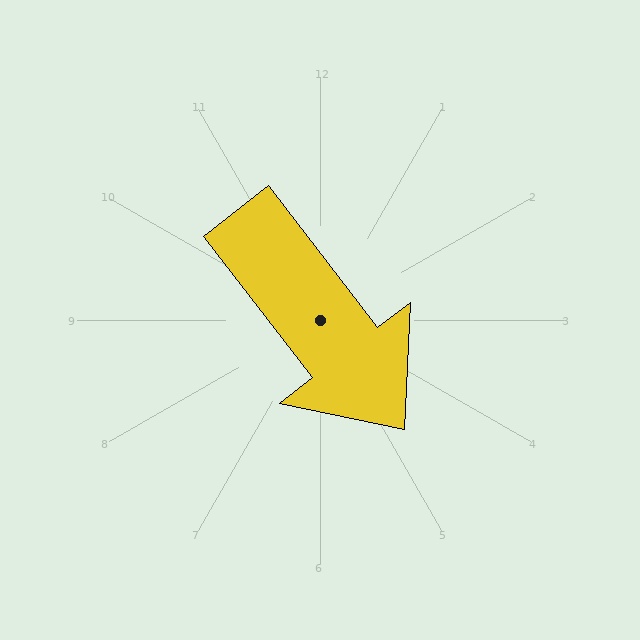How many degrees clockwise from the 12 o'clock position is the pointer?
Approximately 142 degrees.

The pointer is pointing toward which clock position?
Roughly 5 o'clock.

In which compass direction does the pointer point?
Southeast.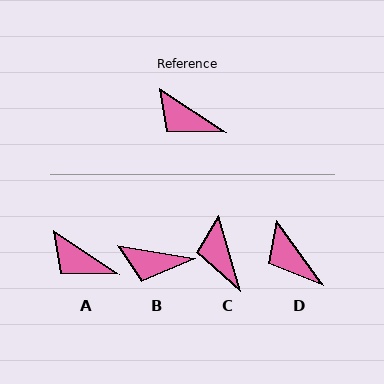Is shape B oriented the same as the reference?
No, it is off by about 25 degrees.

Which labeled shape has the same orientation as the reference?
A.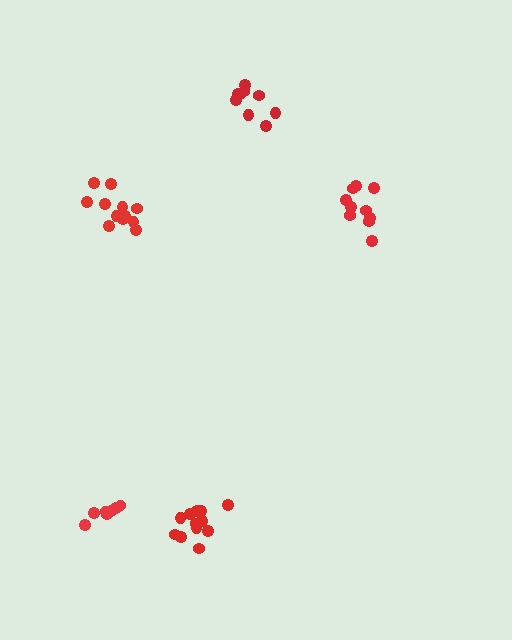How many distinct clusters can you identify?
There are 5 distinct clusters.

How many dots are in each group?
Group 1: 9 dots, Group 2: 10 dots, Group 3: 7 dots, Group 4: 12 dots, Group 5: 12 dots (50 total).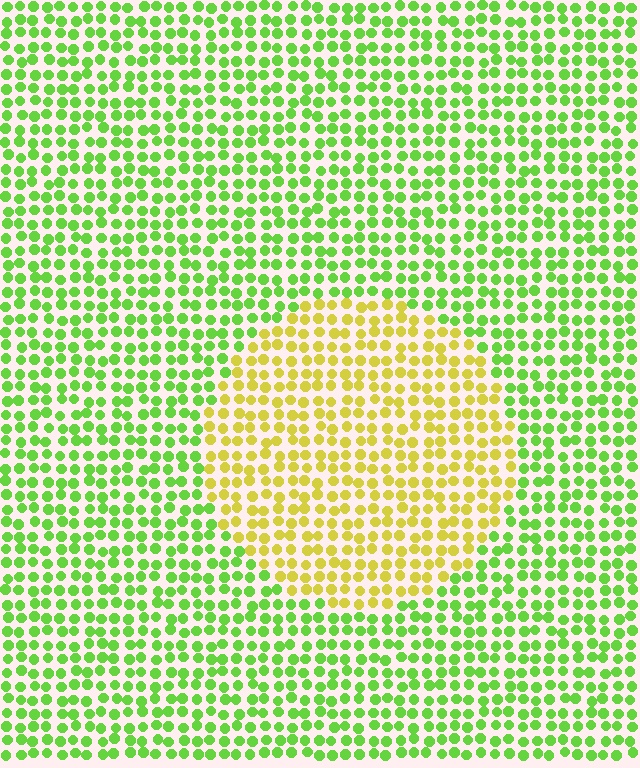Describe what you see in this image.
The image is filled with small lime elements in a uniform arrangement. A circle-shaped region is visible where the elements are tinted to a slightly different hue, forming a subtle color boundary.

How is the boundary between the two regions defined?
The boundary is defined purely by a slight shift in hue (about 47 degrees). Spacing, size, and orientation are identical on both sides.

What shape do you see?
I see a circle.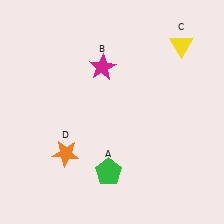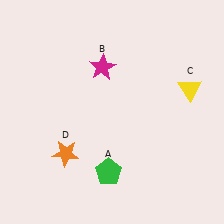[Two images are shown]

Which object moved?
The yellow triangle (C) moved down.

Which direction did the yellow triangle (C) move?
The yellow triangle (C) moved down.